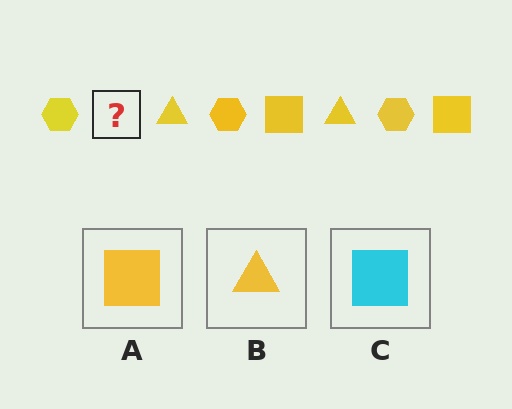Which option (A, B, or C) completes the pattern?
A.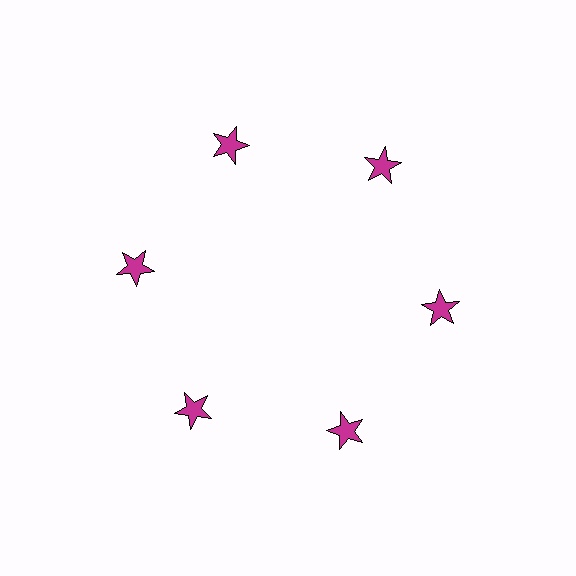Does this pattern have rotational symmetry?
Yes, this pattern has 6-fold rotational symmetry. It looks the same after rotating 60 degrees around the center.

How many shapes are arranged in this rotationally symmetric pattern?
There are 6 shapes, arranged in 6 groups of 1.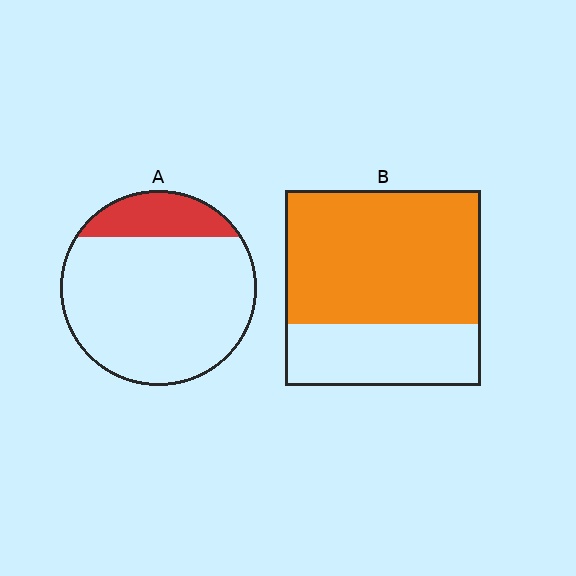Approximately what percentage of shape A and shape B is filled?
A is approximately 20% and B is approximately 70%.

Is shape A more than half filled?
No.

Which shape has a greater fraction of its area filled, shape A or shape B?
Shape B.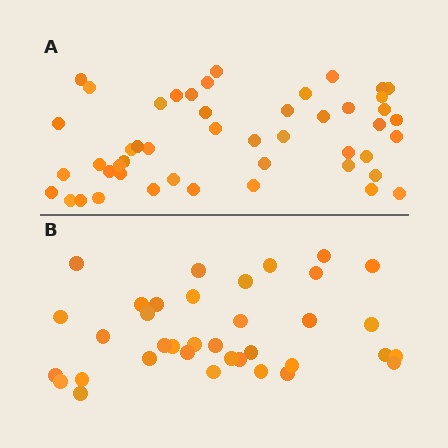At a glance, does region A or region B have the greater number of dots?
Region A (the top region) has more dots.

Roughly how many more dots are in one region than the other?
Region A has roughly 12 or so more dots than region B.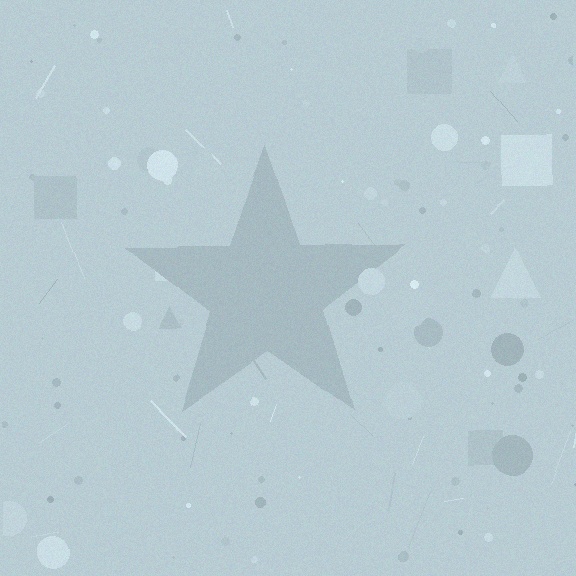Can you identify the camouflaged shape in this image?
The camouflaged shape is a star.